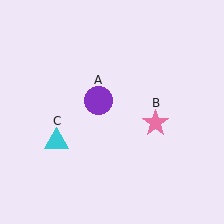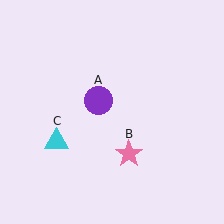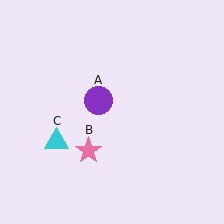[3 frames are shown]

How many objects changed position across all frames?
1 object changed position: pink star (object B).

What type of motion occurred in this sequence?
The pink star (object B) rotated clockwise around the center of the scene.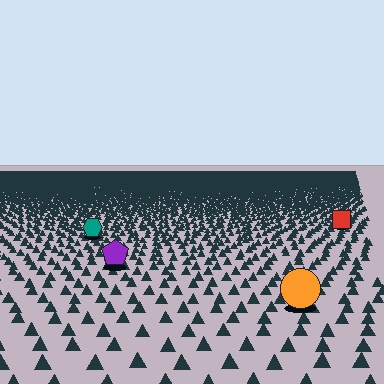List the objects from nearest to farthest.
From nearest to farthest: the orange circle, the purple pentagon, the teal hexagon, the red square.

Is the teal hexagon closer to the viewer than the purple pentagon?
No. The purple pentagon is closer — you can tell from the texture gradient: the ground texture is coarser near it.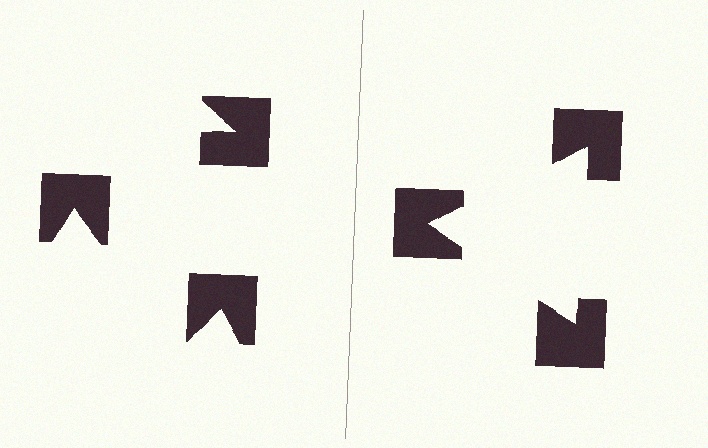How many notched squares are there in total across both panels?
6 — 3 on each side.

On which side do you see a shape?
An illusory triangle appears on the right side. On the left side the wedge cuts are rotated, so no coherent shape forms.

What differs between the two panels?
The notched squares are positioned identically on both sides; only the wedge orientations differ. On the right they align to a triangle; on the left they are misaligned.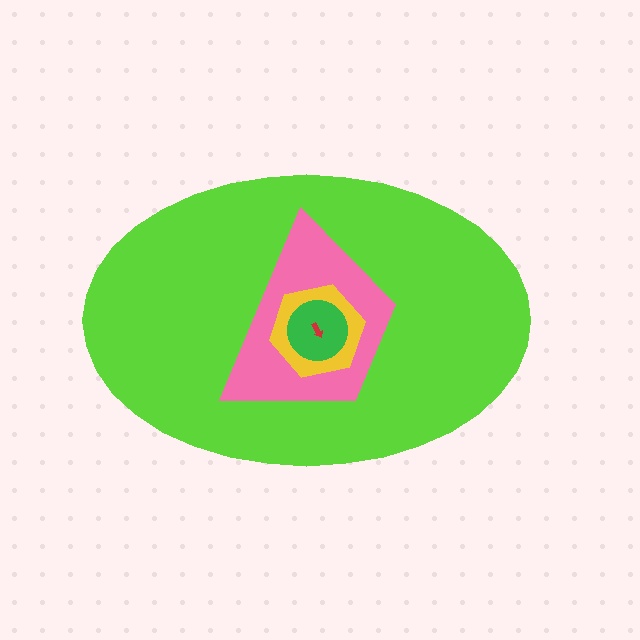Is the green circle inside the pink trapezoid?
Yes.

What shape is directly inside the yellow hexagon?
The green circle.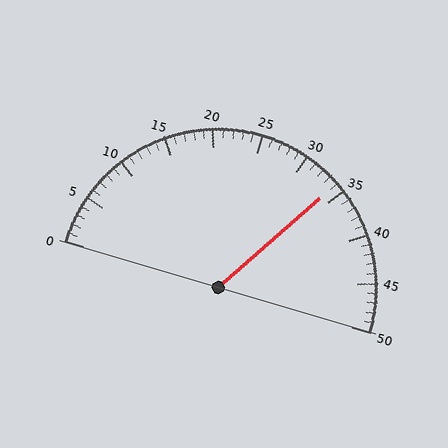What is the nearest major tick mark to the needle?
The nearest major tick mark is 35.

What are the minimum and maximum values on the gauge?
The gauge ranges from 0 to 50.